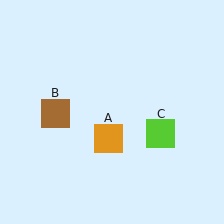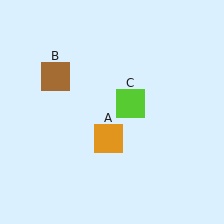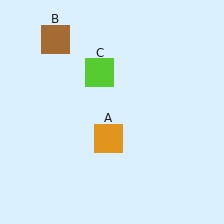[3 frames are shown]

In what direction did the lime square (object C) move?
The lime square (object C) moved up and to the left.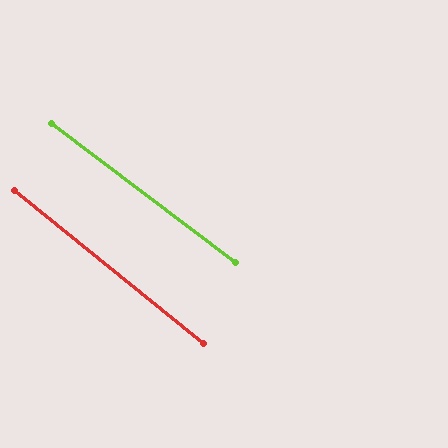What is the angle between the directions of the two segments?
Approximately 2 degrees.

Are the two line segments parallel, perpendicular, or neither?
Parallel — their directions differ by only 1.9°.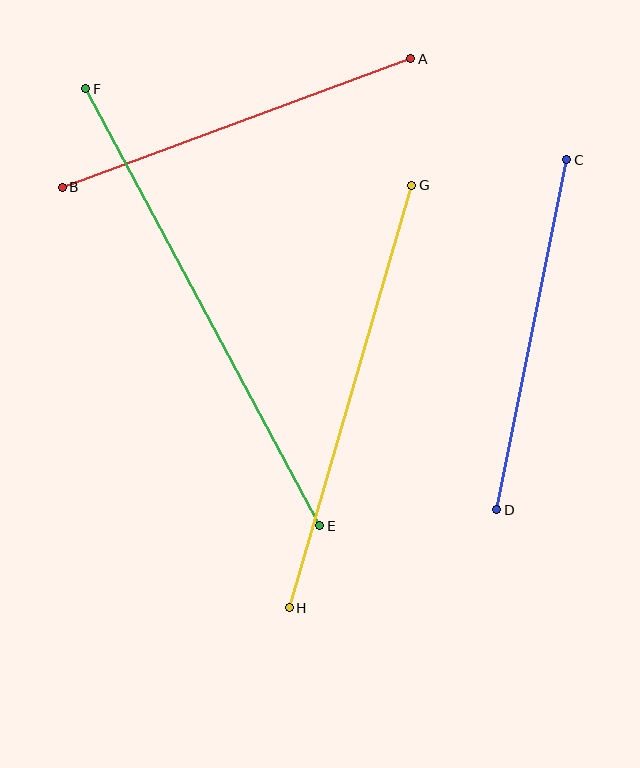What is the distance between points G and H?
The distance is approximately 440 pixels.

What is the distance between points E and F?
The distance is approximately 495 pixels.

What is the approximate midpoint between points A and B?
The midpoint is at approximately (236, 123) pixels.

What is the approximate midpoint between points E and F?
The midpoint is at approximately (203, 307) pixels.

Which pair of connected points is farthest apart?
Points E and F are farthest apart.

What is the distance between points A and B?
The distance is approximately 371 pixels.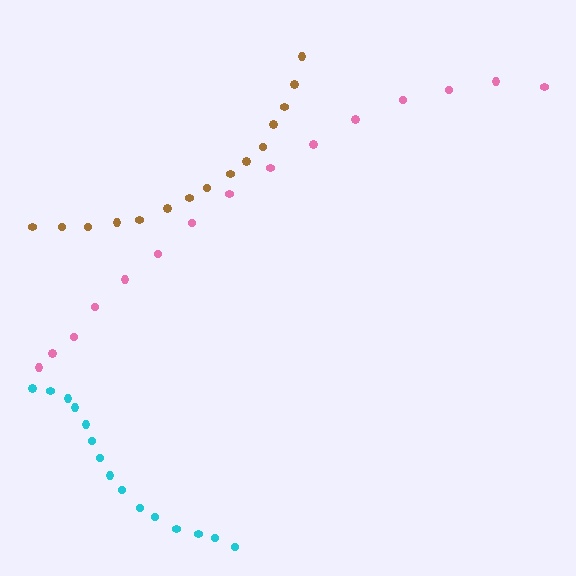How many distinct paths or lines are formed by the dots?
There are 3 distinct paths.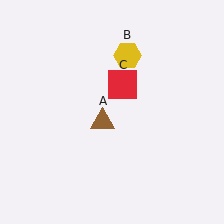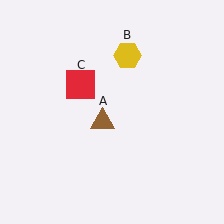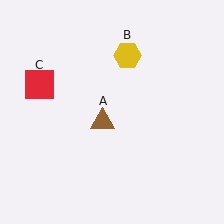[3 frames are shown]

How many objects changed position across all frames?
1 object changed position: red square (object C).